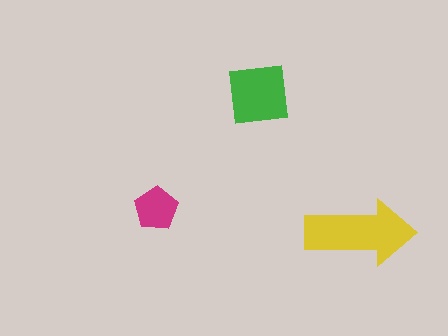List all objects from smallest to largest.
The magenta pentagon, the green square, the yellow arrow.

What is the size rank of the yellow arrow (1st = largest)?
1st.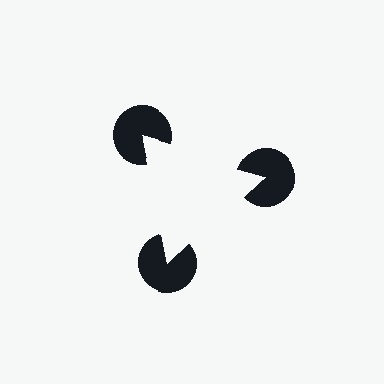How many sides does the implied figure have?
3 sides.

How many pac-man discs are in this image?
There are 3 — one at each vertex of the illusory triangle.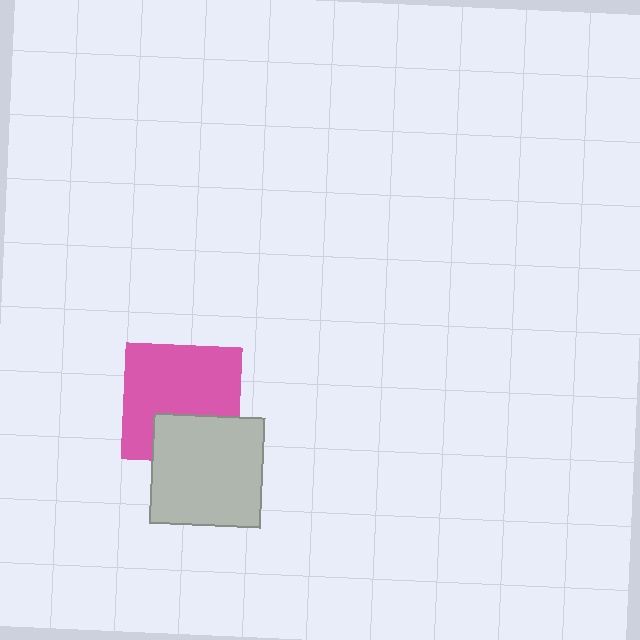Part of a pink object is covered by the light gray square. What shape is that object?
It is a square.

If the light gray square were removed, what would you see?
You would see the complete pink square.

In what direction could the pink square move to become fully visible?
The pink square could move up. That would shift it out from behind the light gray square entirely.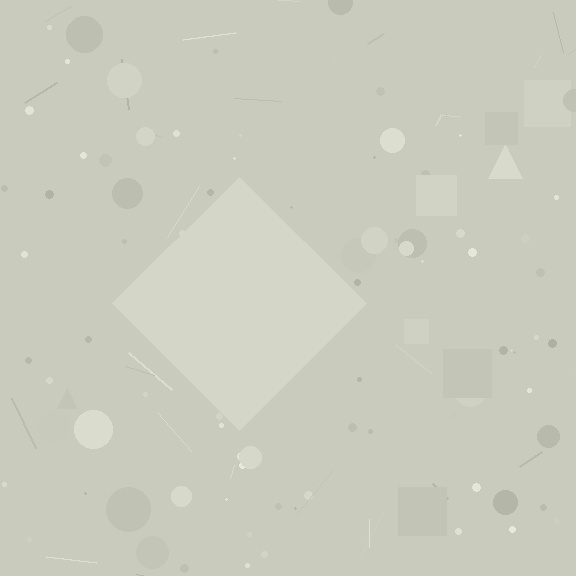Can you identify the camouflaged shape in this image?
The camouflaged shape is a diamond.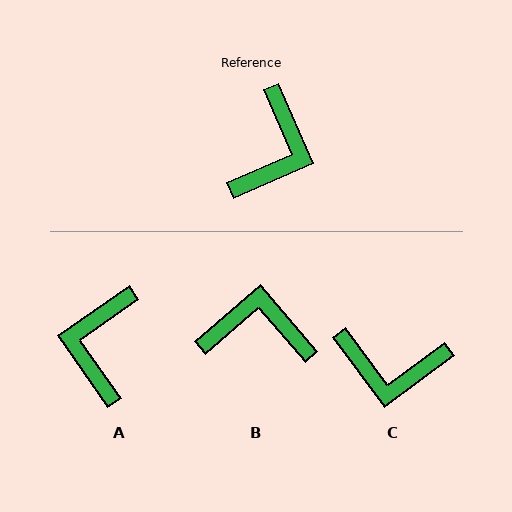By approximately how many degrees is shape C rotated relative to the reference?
Approximately 77 degrees clockwise.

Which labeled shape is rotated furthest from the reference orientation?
A, about 168 degrees away.